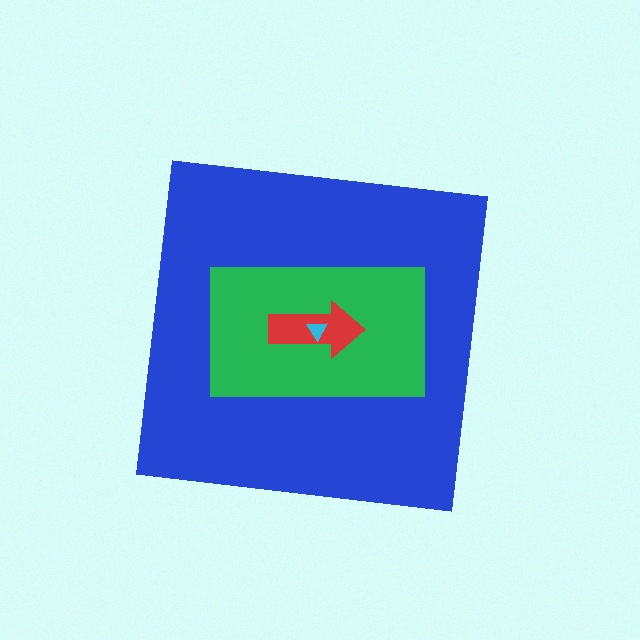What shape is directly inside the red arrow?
The cyan triangle.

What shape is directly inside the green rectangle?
The red arrow.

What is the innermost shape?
The cyan triangle.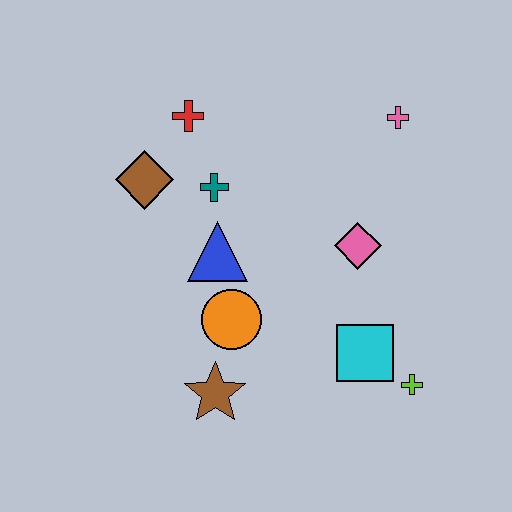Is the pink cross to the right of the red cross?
Yes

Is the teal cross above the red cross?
No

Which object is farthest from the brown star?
The pink cross is farthest from the brown star.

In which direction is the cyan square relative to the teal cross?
The cyan square is below the teal cross.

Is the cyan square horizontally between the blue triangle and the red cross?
No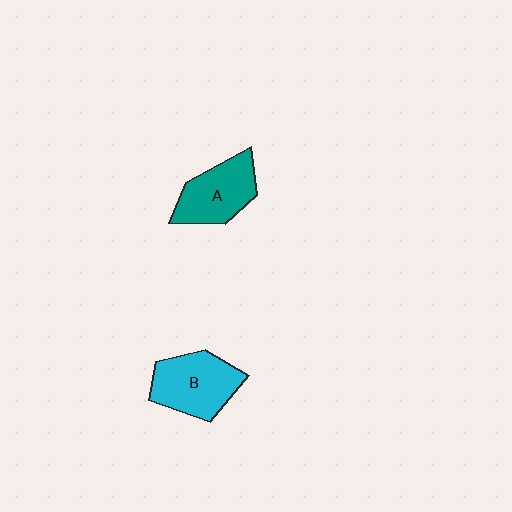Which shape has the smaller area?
Shape A (teal).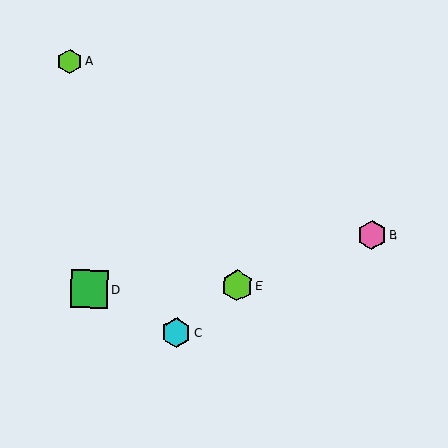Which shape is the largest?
The green square (labeled D) is the largest.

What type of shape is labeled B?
Shape B is a pink hexagon.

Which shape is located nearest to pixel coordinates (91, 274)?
The green square (labeled D) at (89, 289) is nearest to that location.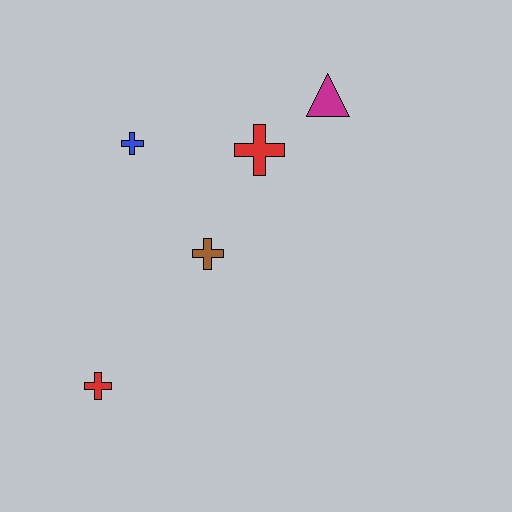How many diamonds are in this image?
There are no diamonds.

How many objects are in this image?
There are 5 objects.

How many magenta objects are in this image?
There is 1 magenta object.